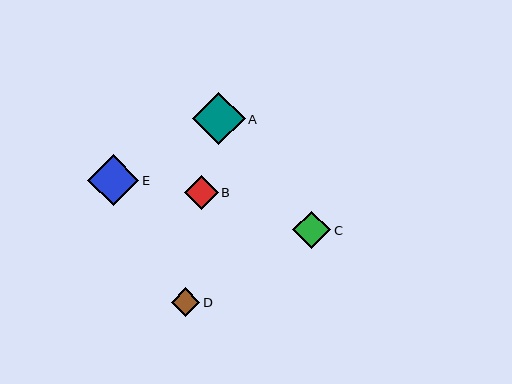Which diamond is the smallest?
Diamond D is the smallest with a size of approximately 29 pixels.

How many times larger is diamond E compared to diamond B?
Diamond E is approximately 1.5 times the size of diamond B.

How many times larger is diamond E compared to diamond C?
Diamond E is approximately 1.3 times the size of diamond C.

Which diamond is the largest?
Diamond A is the largest with a size of approximately 52 pixels.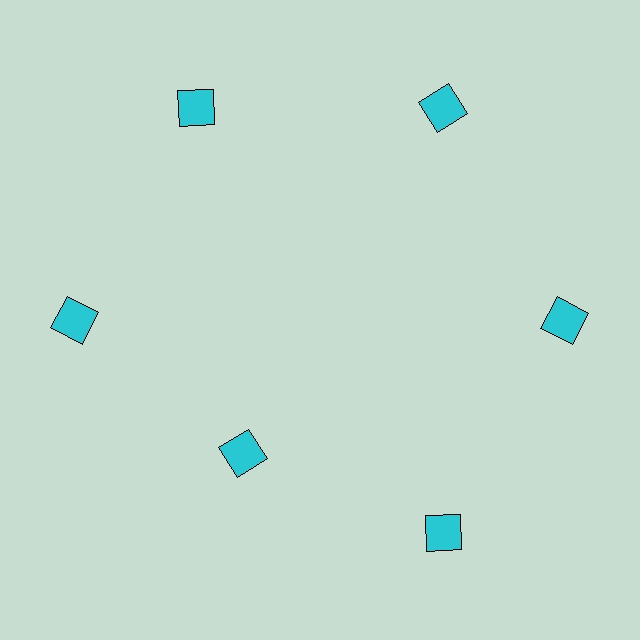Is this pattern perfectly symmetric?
No. The 6 cyan squares are arranged in a ring, but one element near the 7 o'clock position is pulled inward toward the center, breaking the 6-fold rotational symmetry.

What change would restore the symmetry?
The symmetry would be restored by moving it outward, back onto the ring so that all 6 squares sit at equal angles and equal distance from the center.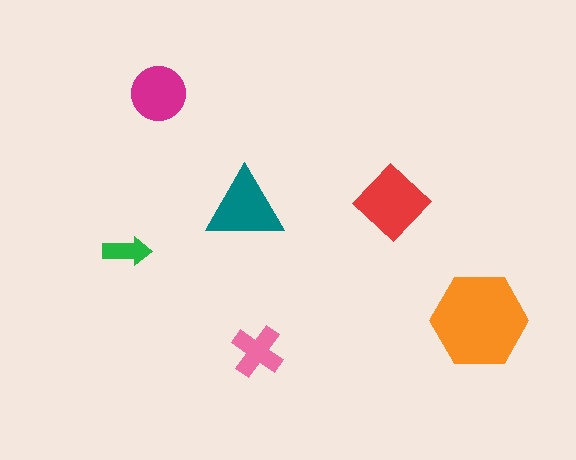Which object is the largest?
The orange hexagon.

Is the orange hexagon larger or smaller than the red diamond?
Larger.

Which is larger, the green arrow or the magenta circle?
The magenta circle.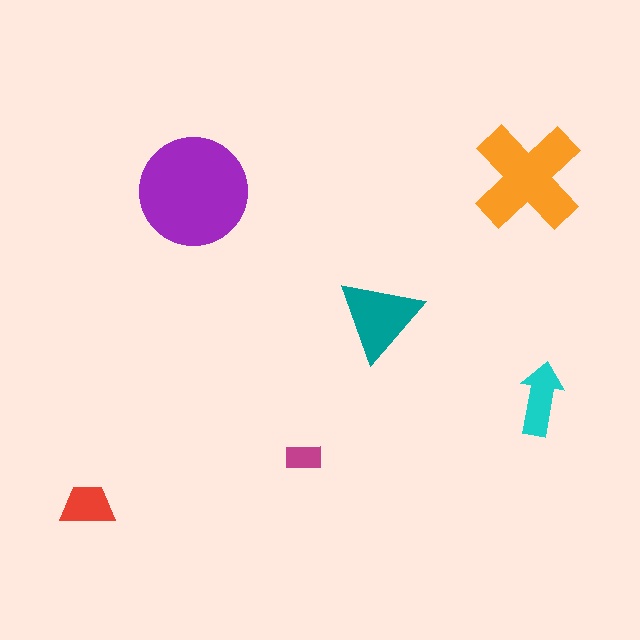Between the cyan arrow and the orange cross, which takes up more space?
The orange cross.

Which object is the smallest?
The magenta rectangle.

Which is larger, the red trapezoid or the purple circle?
The purple circle.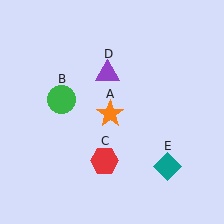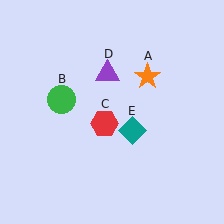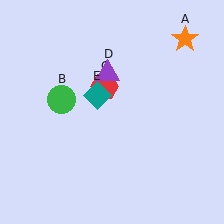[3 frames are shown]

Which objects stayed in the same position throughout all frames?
Green circle (object B) and purple triangle (object D) remained stationary.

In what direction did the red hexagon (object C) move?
The red hexagon (object C) moved up.